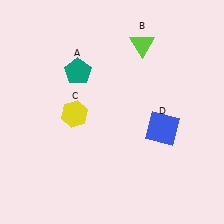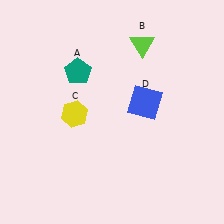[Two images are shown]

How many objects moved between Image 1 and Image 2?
1 object moved between the two images.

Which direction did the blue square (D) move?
The blue square (D) moved up.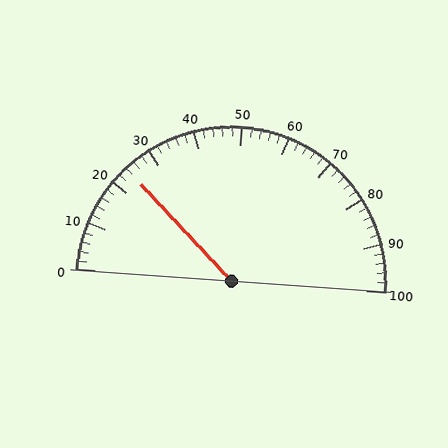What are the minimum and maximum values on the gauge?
The gauge ranges from 0 to 100.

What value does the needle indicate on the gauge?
The needle indicates approximately 24.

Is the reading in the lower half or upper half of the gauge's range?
The reading is in the lower half of the range (0 to 100).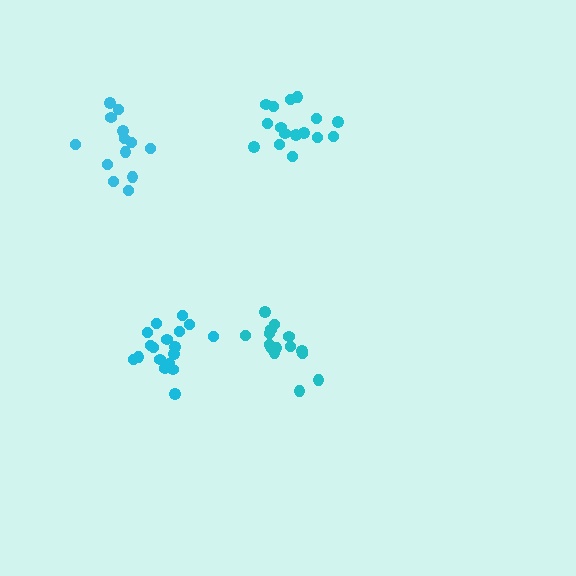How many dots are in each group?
Group 1: 19 dots, Group 2: 16 dots, Group 3: 13 dots, Group 4: 15 dots (63 total).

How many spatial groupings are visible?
There are 4 spatial groupings.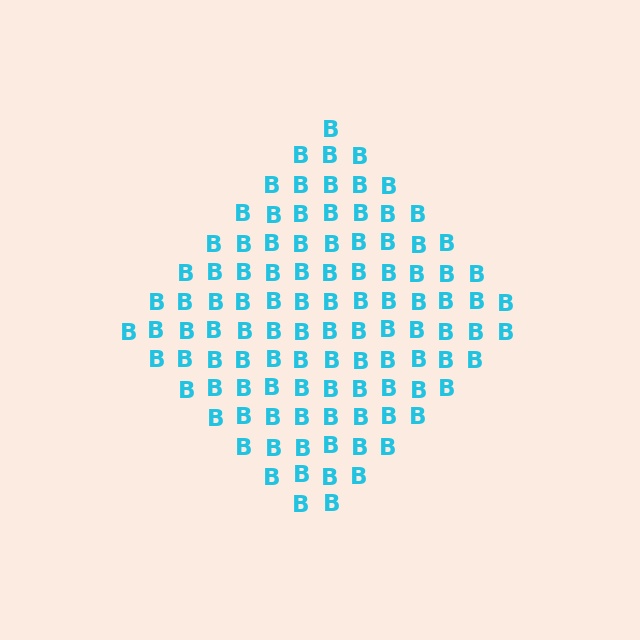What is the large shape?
The large shape is a diamond.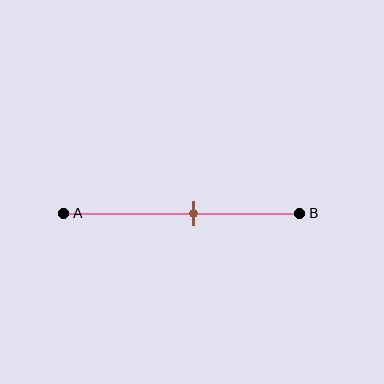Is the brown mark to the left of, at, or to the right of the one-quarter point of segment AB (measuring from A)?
The brown mark is to the right of the one-quarter point of segment AB.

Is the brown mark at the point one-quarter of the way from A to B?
No, the mark is at about 55% from A, not at the 25% one-quarter point.